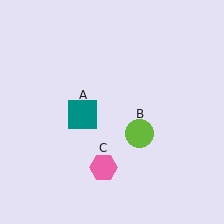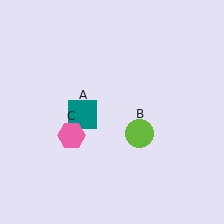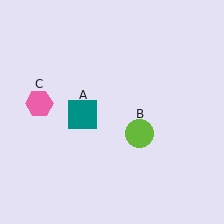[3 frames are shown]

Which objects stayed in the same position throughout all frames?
Teal square (object A) and lime circle (object B) remained stationary.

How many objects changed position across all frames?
1 object changed position: pink hexagon (object C).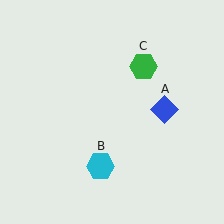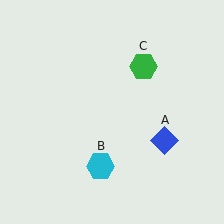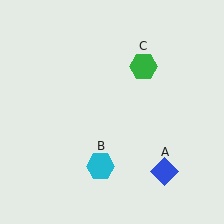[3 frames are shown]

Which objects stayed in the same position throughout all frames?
Cyan hexagon (object B) and green hexagon (object C) remained stationary.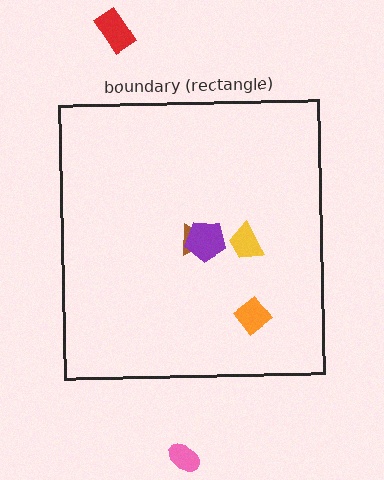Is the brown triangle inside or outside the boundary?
Inside.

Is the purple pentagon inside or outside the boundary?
Inside.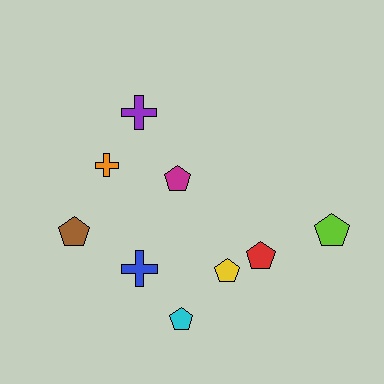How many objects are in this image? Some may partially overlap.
There are 9 objects.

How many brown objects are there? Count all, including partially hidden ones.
There is 1 brown object.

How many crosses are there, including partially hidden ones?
There are 3 crosses.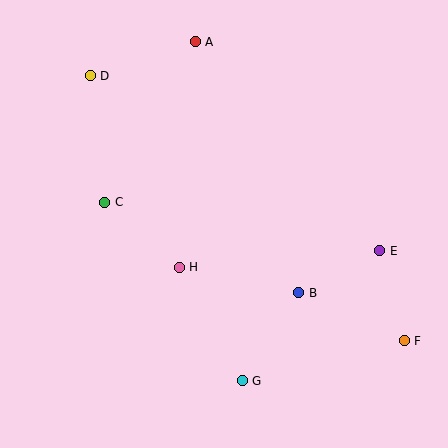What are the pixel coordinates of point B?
Point B is at (299, 293).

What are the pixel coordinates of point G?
Point G is at (242, 381).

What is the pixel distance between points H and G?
The distance between H and G is 130 pixels.